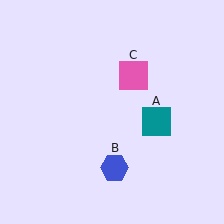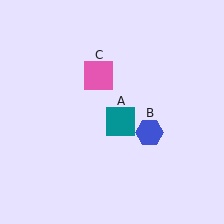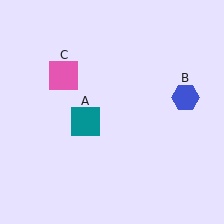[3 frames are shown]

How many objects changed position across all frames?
3 objects changed position: teal square (object A), blue hexagon (object B), pink square (object C).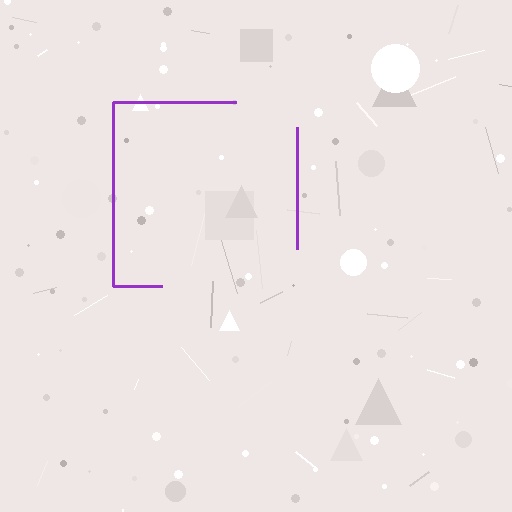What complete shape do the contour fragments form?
The contour fragments form a square.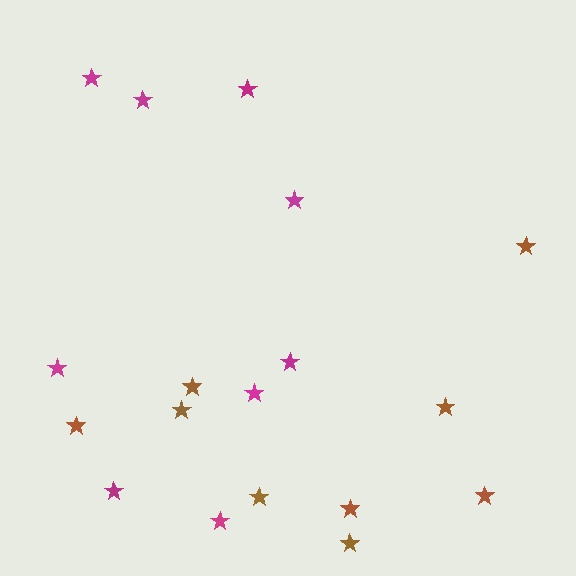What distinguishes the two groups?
There are 2 groups: one group of magenta stars (9) and one group of brown stars (9).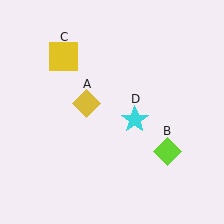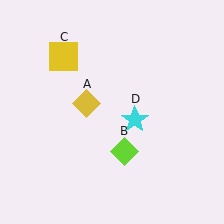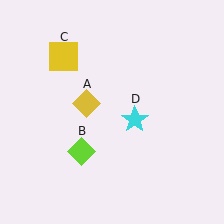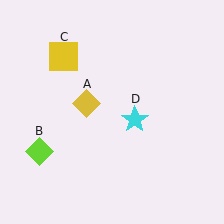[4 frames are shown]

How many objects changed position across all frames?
1 object changed position: lime diamond (object B).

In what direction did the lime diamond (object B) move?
The lime diamond (object B) moved left.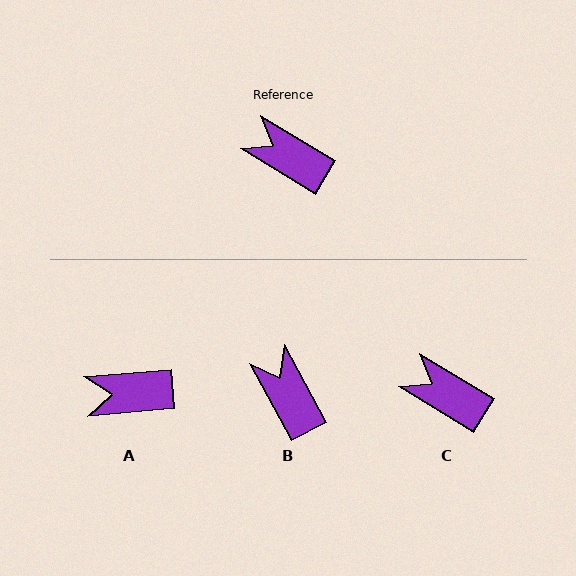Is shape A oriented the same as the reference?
No, it is off by about 36 degrees.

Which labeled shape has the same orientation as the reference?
C.